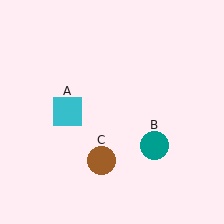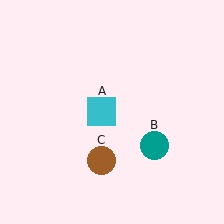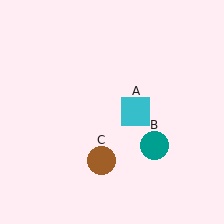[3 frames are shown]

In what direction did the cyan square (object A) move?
The cyan square (object A) moved right.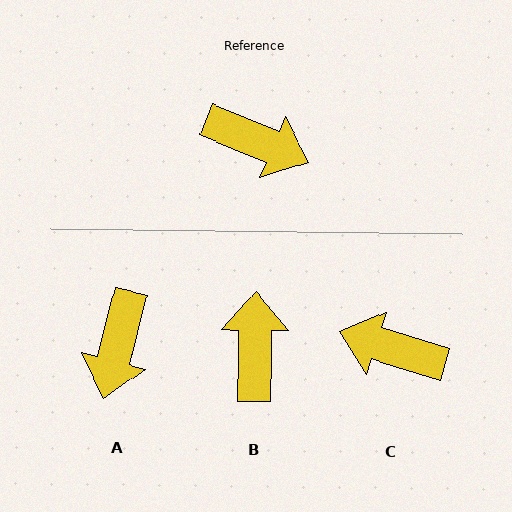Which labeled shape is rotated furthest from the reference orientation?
C, about 175 degrees away.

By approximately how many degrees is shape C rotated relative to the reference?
Approximately 175 degrees clockwise.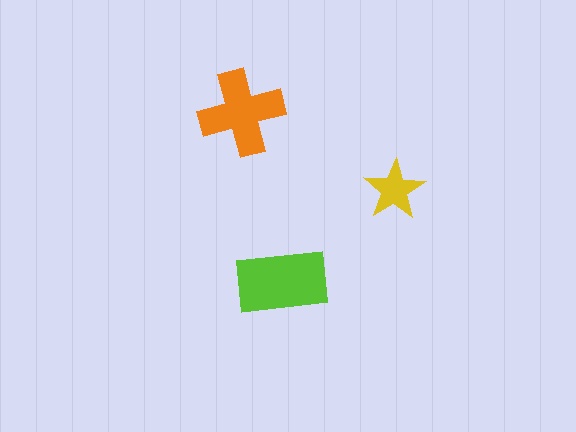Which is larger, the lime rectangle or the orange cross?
The lime rectangle.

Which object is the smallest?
The yellow star.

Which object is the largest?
The lime rectangle.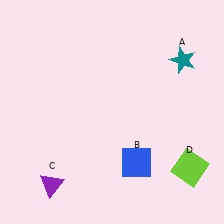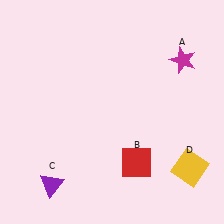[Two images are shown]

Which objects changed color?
A changed from teal to magenta. B changed from blue to red. D changed from lime to yellow.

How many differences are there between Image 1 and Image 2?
There are 3 differences between the two images.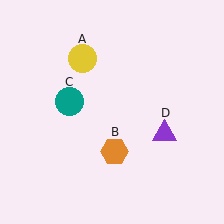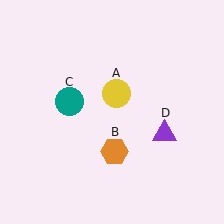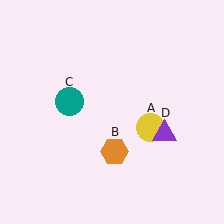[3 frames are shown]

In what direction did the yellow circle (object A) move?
The yellow circle (object A) moved down and to the right.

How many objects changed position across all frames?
1 object changed position: yellow circle (object A).